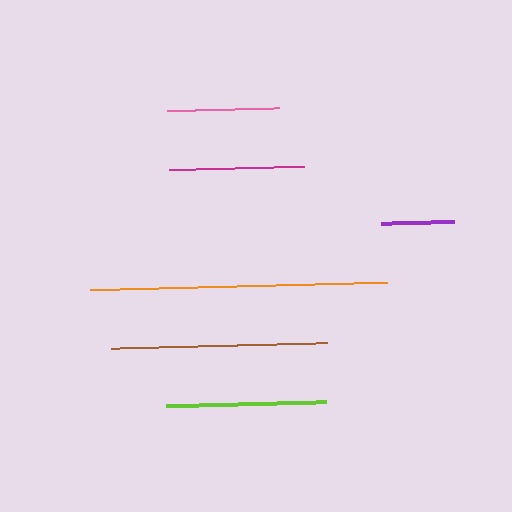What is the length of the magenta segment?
The magenta segment is approximately 135 pixels long.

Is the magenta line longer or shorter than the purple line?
The magenta line is longer than the purple line.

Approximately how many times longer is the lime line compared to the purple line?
The lime line is approximately 2.2 times the length of the purple line.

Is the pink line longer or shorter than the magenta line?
The magenta line is longer than the pink line.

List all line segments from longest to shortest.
From longest to shortest: orange, brown, lime, magenta, pink, purple.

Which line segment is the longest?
The orange line is the longest at approximately 298 pixels.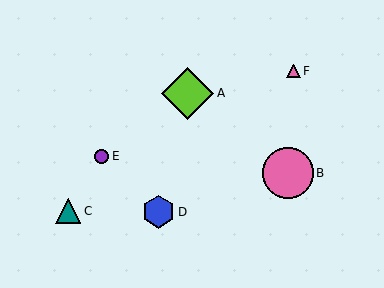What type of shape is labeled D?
Shape D is a blue hexagon.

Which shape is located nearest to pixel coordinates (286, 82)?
The pink triangle (labeled F) at (293, 71) is nearest to that location.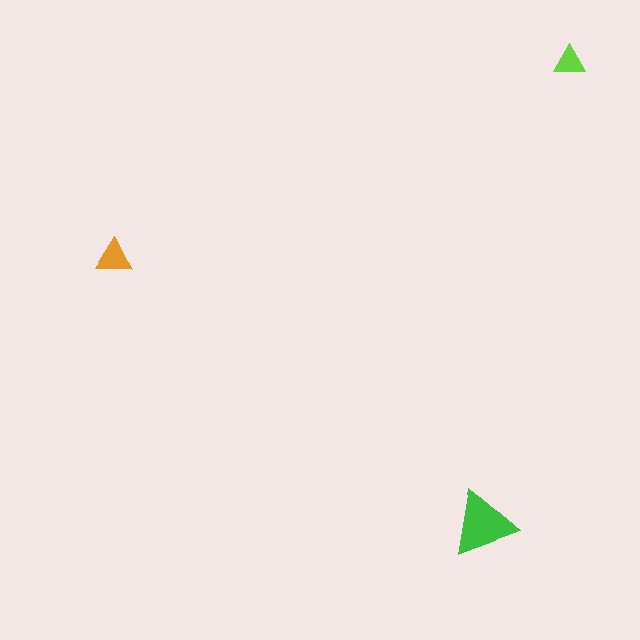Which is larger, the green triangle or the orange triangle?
The green one.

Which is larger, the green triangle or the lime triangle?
The green one.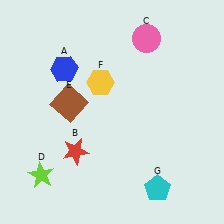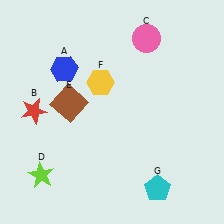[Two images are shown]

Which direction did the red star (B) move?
The red star (B) moved left.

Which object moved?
The red star (B) moved left.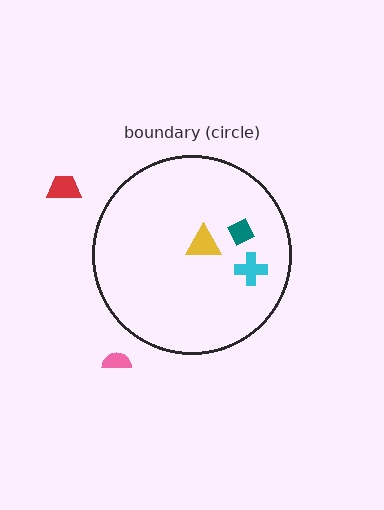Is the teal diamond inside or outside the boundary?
Inside.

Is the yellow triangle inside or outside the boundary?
Inside.